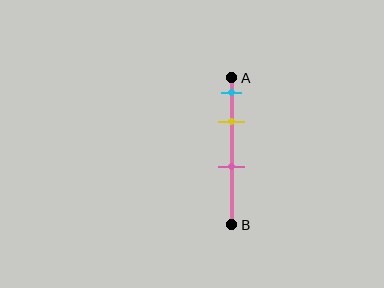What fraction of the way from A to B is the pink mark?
The pink mark is approximately 60% (0.6) of the way from A to B.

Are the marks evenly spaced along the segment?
No, the marks are not evenly spaced.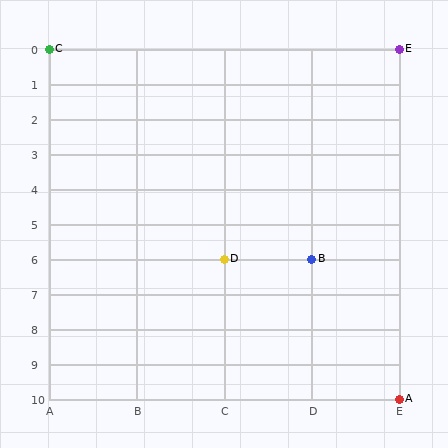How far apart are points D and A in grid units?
Points D and A are 2 columns and 4 rows apart (about 4.5 grid units diagonally).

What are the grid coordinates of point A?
Point A is at grid coordinates (E, 10).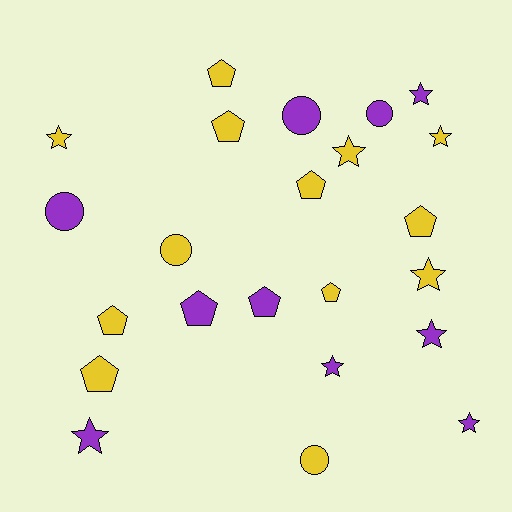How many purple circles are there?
There are 3 purple circles.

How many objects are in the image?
There are 23 objects.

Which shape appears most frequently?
Pentagon, with 9 objects.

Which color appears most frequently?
Yellow, with 13 objects.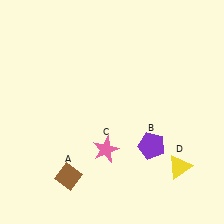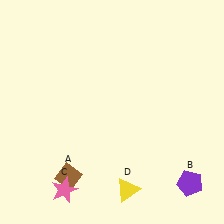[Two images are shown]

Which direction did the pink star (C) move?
The pink star (C) moved left.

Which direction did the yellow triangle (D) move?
The yellow triangle (D) moved left.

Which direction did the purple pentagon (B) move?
The purple pentagon (B) moved right.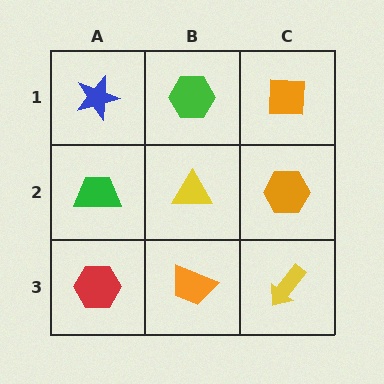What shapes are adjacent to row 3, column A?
A green trapezoid (row 2, column A), an orange trapezoid (row 3, column B).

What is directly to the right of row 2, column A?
A yellow triangle.